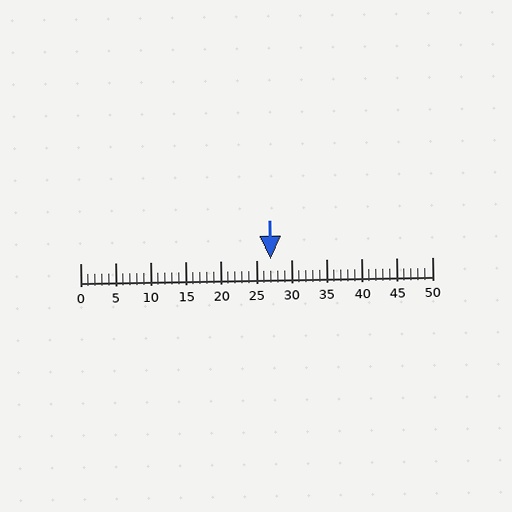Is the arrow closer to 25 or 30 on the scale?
The arrow is closer to 25.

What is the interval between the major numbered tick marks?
The major tick marks are spaced 5 units apart.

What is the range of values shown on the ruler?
The ruler shows values from 0 to 50.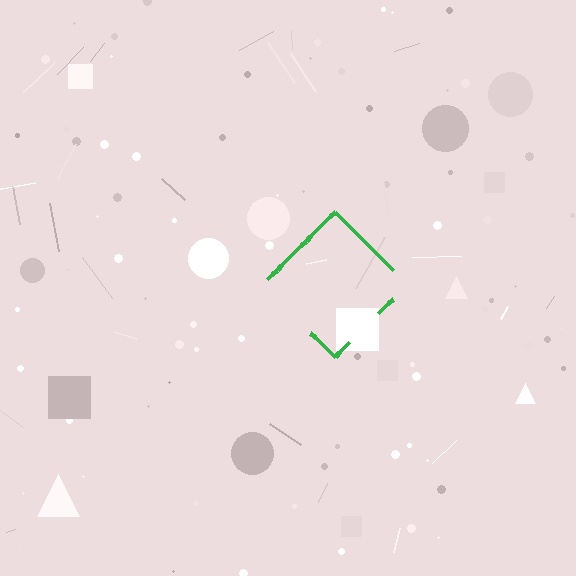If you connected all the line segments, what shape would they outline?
They would outline a diamond.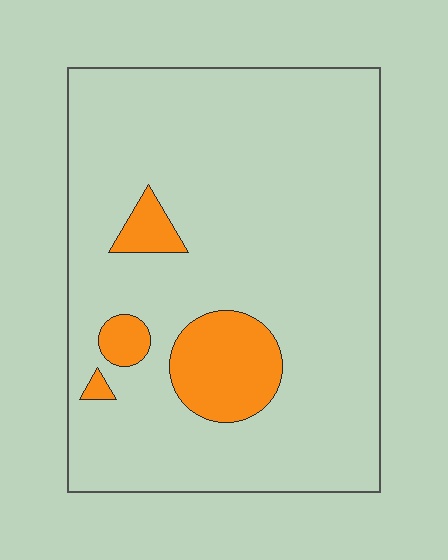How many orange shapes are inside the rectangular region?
4.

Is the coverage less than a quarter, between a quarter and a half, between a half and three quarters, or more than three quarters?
Less than a quarter.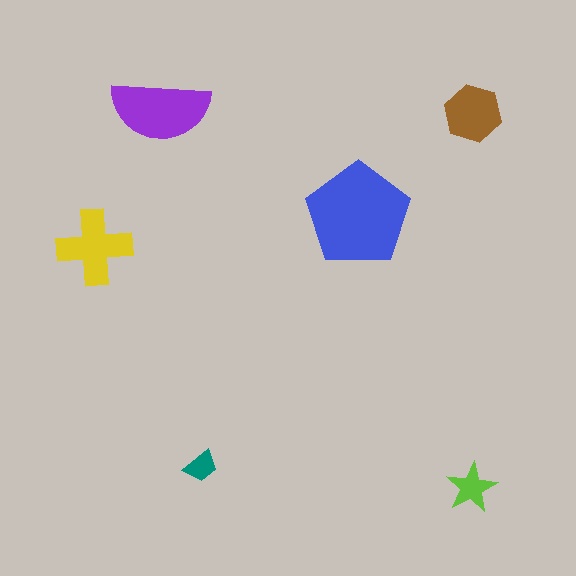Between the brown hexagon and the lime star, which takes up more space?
The brown hexagon.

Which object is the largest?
The blue pentagon.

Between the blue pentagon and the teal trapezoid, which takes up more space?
The blue pentagon.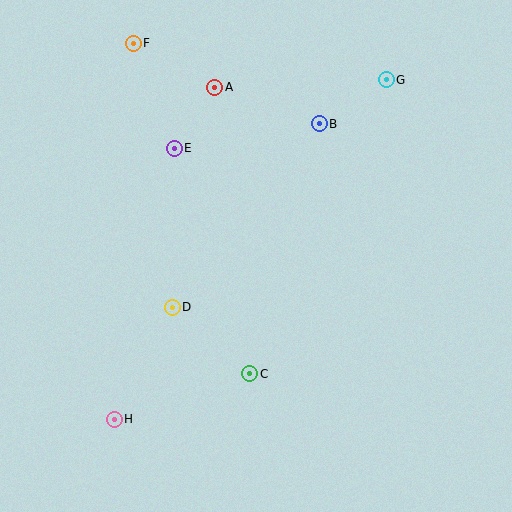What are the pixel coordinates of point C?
Point C is at (250, 374).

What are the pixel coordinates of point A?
Point A is at (215, 87).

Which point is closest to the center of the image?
Point D at (172, 307) is closest to the center.